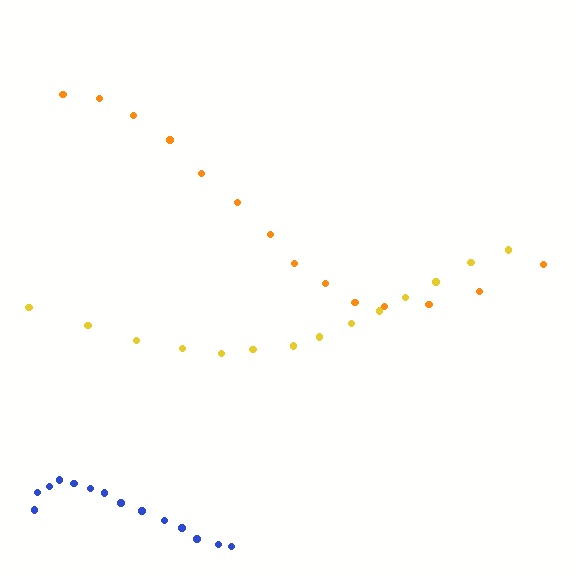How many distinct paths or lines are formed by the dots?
There are 3 distinct paths.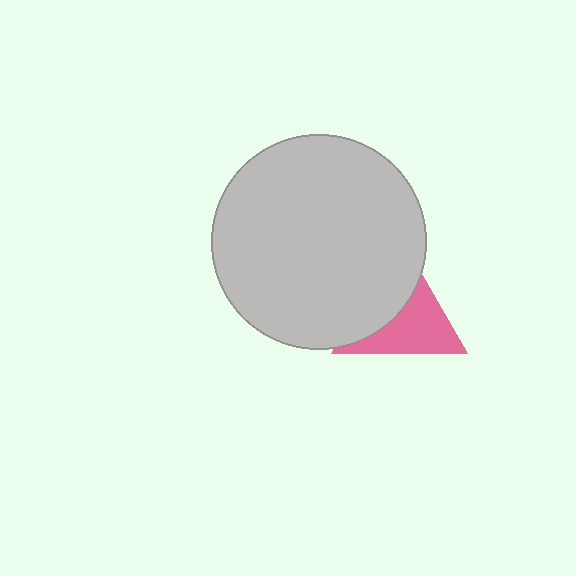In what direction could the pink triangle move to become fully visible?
The pink triangle could move right. That would shift it out from behind the light gray circle entirely.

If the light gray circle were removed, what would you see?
You would see the complete pink triangle.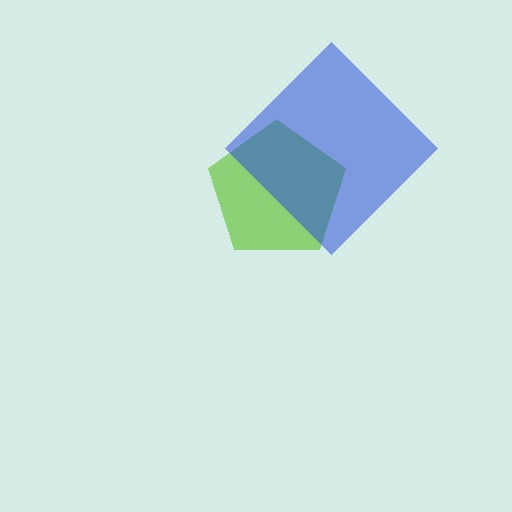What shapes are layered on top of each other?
The layered shapes are: a lime pentagon, a blue diamond.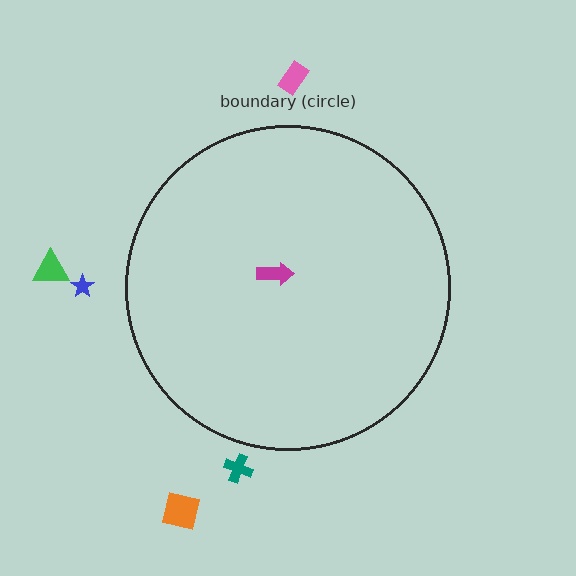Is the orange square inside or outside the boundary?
Outside.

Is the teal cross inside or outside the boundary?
Outside.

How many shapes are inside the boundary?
1 inside, 5 outside.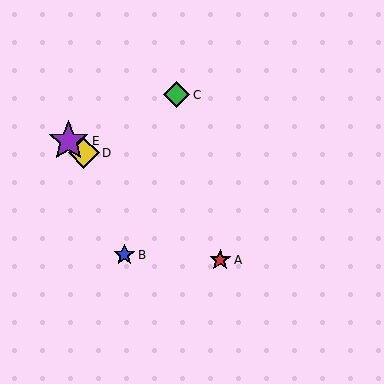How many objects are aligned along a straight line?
3 objects (A, D, E) are aligned along a straight line.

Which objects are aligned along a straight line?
Objects A, D, E are aligned along a straight line.